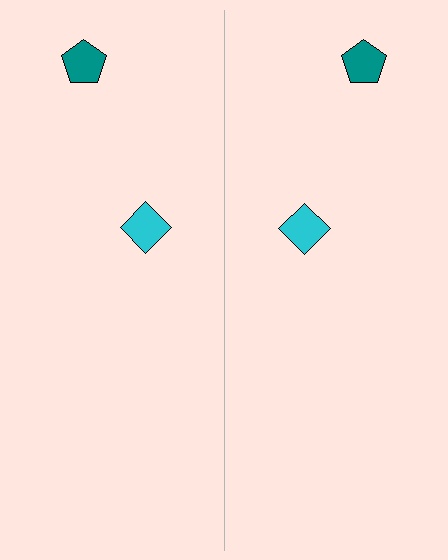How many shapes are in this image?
There are 4 shapes in this image.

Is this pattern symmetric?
Yes, this pattern has bilateral (reflection) symmetry.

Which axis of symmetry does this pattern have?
The pattern has a vertical axis of symmetry running through the center of the image.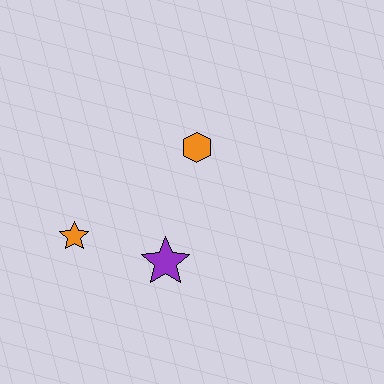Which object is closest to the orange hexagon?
The purple star is closest to the orange hexagon.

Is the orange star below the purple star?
No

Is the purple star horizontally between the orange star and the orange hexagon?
Yes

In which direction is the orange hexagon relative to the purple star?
The orange hexagon is above the purple star.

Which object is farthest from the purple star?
The orange hexagon is farthest from the purple star.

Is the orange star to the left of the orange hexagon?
Yes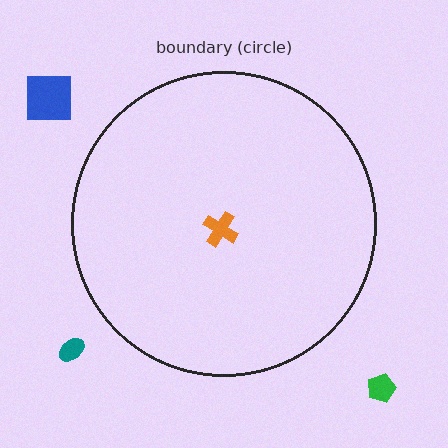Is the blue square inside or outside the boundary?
Outside.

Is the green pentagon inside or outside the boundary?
Outside.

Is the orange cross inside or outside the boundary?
Inside.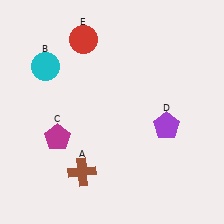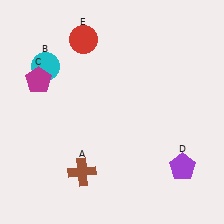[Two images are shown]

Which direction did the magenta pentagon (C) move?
The magenta pentagon (C) moved up.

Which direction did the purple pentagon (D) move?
The purple pentagon (D) moved down.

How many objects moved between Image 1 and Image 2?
2 objects moved between the two images.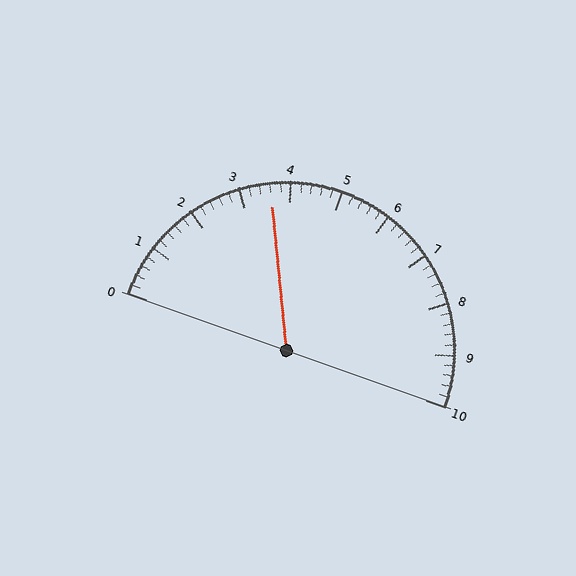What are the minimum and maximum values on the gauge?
The gauge ranges from 0 to 10.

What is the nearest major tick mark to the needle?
The nearest major tick mark is 4.